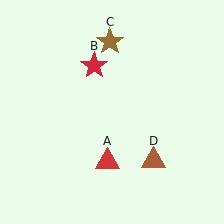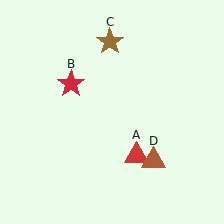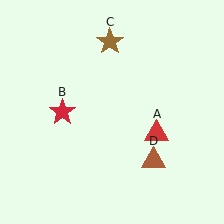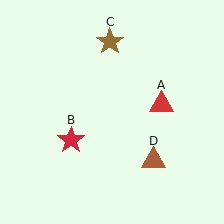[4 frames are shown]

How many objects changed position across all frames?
2 objects changed position: red triangle (object A), red star (object B).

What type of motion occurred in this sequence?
The red triangle (object A), red star (object B) rotated counterclockwise around the center of the scene.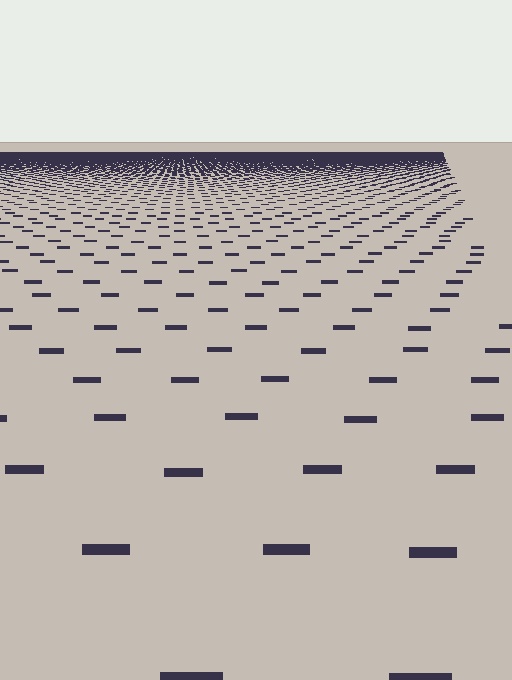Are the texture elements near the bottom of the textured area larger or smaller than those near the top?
Larger. Near the bottom, elements are closer to the viewer and appear at a bigger on-screen size.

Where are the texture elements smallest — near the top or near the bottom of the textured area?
Near the top.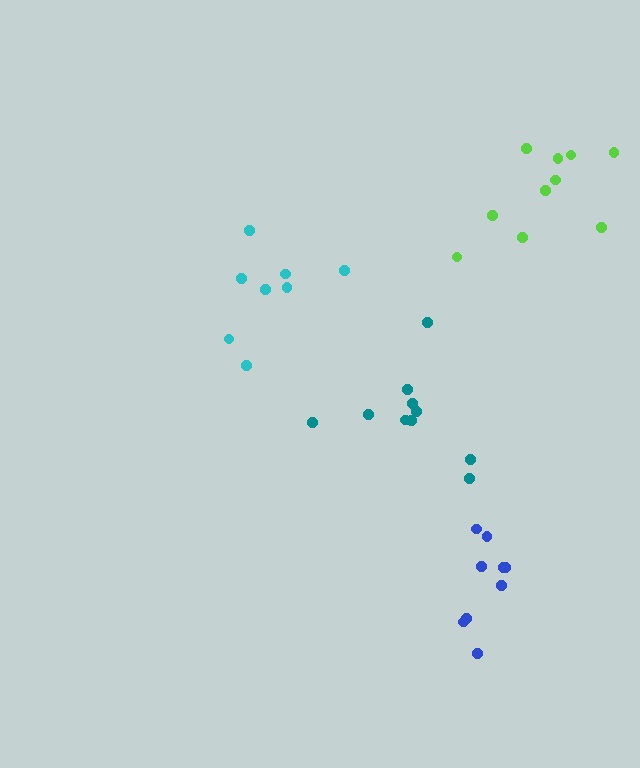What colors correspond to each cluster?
The clusters are colored: teal, blue, lime, cyan.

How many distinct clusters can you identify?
There are 4 distinct clusters.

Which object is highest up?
The lime cluster is topmost.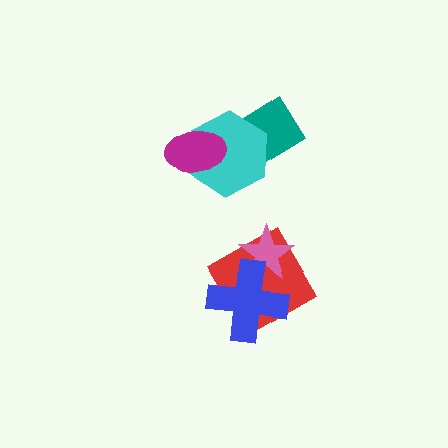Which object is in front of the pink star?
The blue cross is in front of the pink star.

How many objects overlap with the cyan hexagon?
2 objects overlap with the cyan hexagon.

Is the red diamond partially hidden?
Yes, it is partially covered by another shape.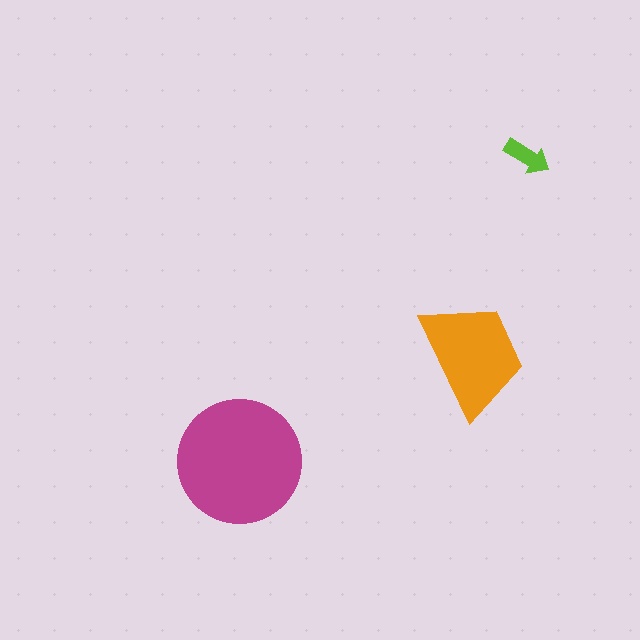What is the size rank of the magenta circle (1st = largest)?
1st.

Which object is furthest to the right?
The lime arrow is rightmost.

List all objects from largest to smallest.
The magenta circle, the orange trapezoid, the lime arrow.